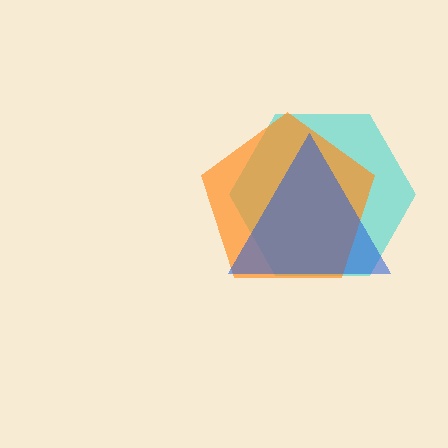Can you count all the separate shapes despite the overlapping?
Yes, there are 3 separate shapes.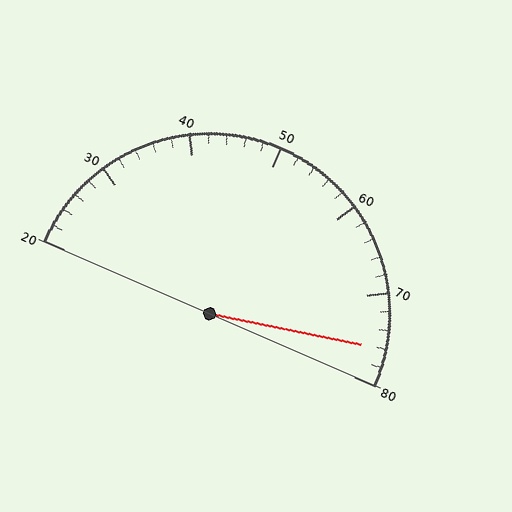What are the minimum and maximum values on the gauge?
The gauge ranges from 20 to 80.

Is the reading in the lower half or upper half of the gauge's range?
The reading is in the upper half of the range (20 to 80).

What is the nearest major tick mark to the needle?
The nearest major tick mark is 80.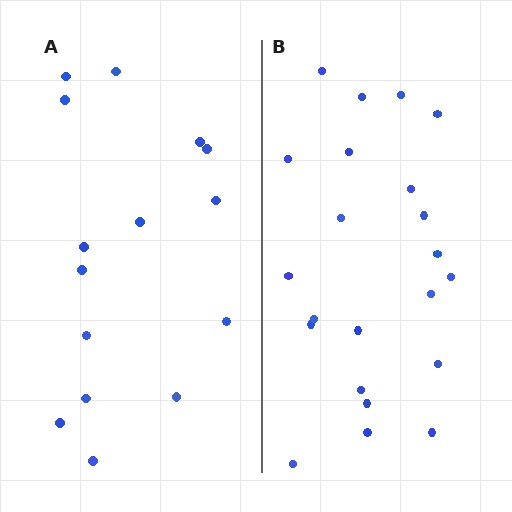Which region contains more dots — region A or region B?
Region B (the right region) has more dots.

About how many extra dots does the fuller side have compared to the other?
Region B has roughly 8 or so more dots than region A.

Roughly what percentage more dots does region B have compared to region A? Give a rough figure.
About 45% more.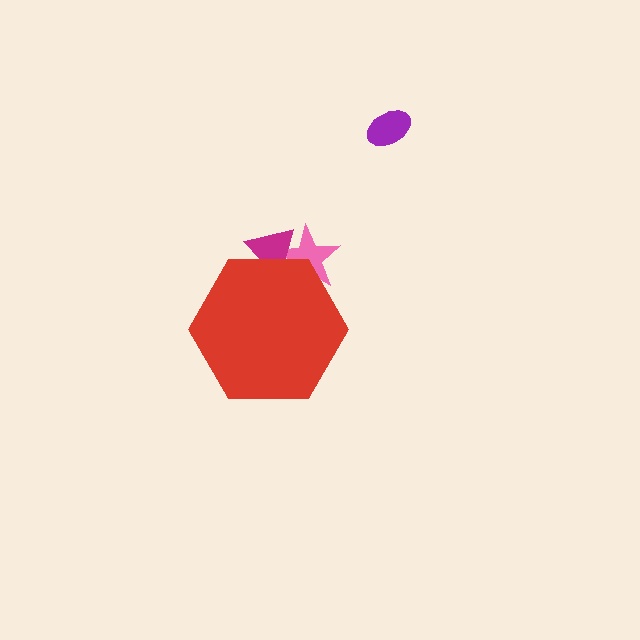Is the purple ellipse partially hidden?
No, the purple ellipse is fully visible.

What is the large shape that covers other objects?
A red hexagon.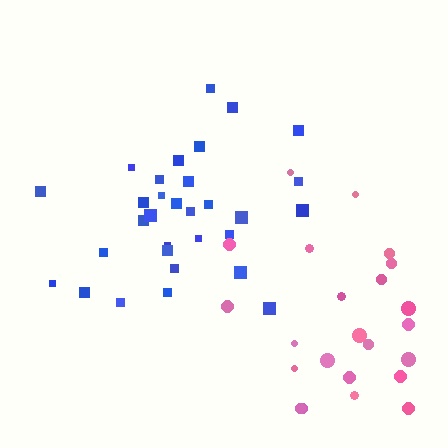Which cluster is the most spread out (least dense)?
Pink.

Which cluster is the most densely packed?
Blue.